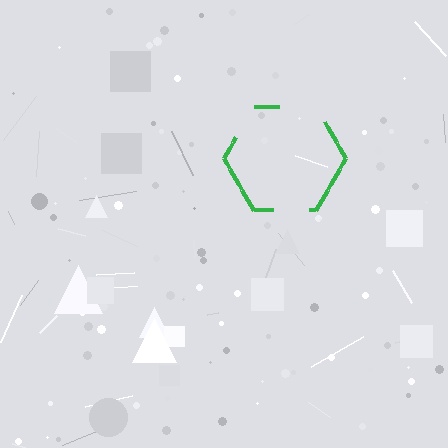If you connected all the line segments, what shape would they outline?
They would outline a hexagon.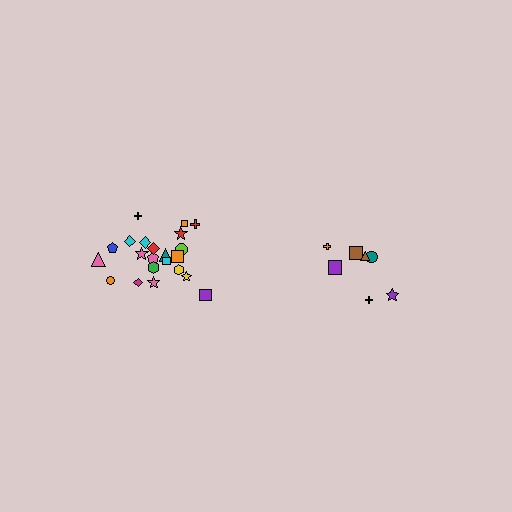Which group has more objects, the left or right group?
The left group.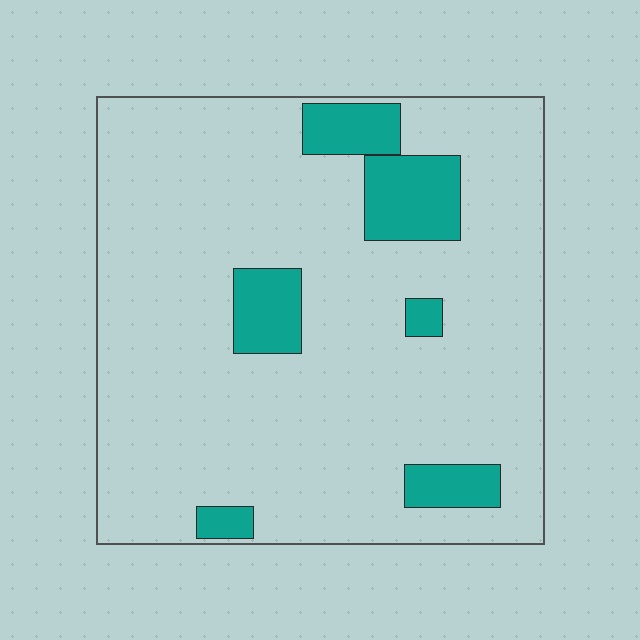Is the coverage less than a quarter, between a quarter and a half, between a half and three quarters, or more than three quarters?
Less than a quarter.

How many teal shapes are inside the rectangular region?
6.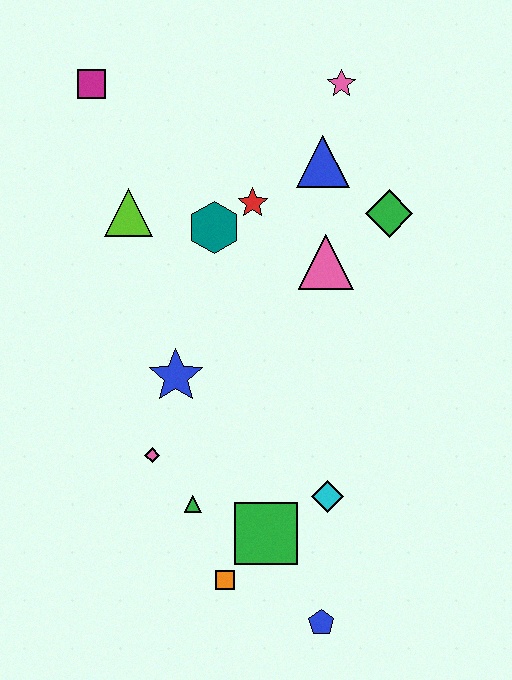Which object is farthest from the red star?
The blue pentagon is farthest from the red star.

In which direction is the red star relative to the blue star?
The red star is above the blue star.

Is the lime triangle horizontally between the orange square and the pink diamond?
No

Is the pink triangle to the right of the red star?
Yes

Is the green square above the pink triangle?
No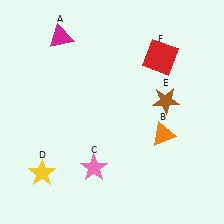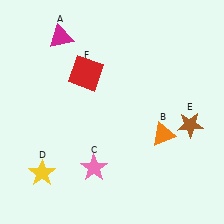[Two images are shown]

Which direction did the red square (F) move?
The red square (F) moved left.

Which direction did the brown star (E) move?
The brown star (E) moved down.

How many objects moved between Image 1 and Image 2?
2 objects moved between the two images.